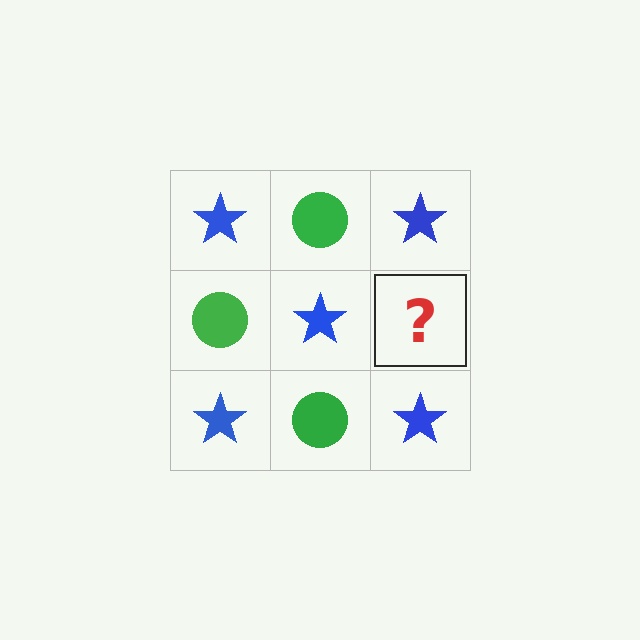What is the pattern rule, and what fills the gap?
The rule is that it alternates blue star and green circle in a checkerboard pattern. The gap should be filled with a green circle.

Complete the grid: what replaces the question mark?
The question mark should be replaced with a green circle.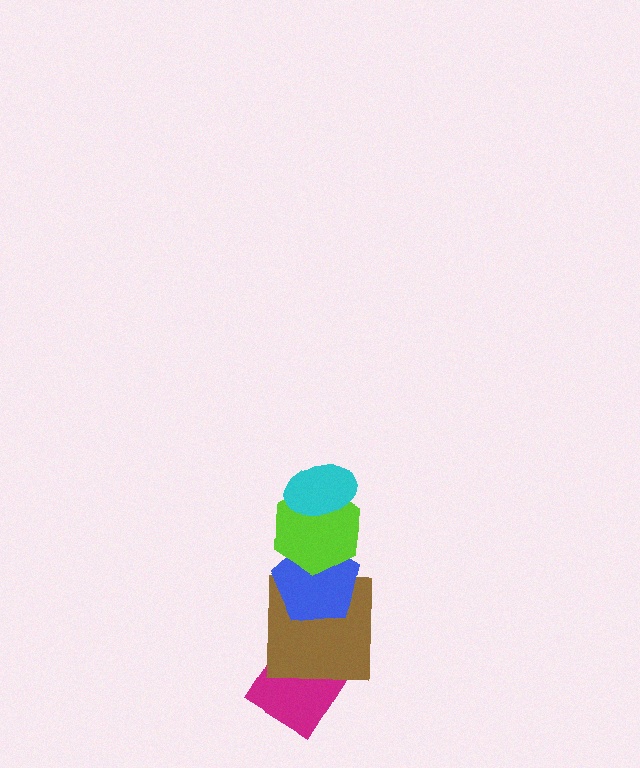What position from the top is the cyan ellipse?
The cyan ellipse is 1st from the top.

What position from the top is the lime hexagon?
The lime hexagon is 2nd from the top.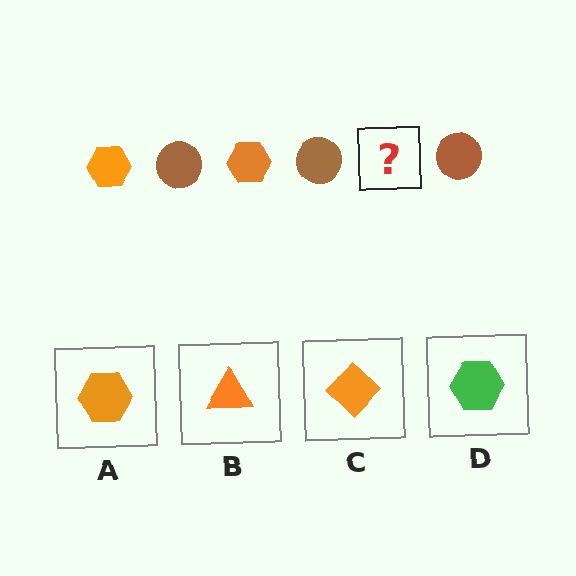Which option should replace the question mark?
Option A.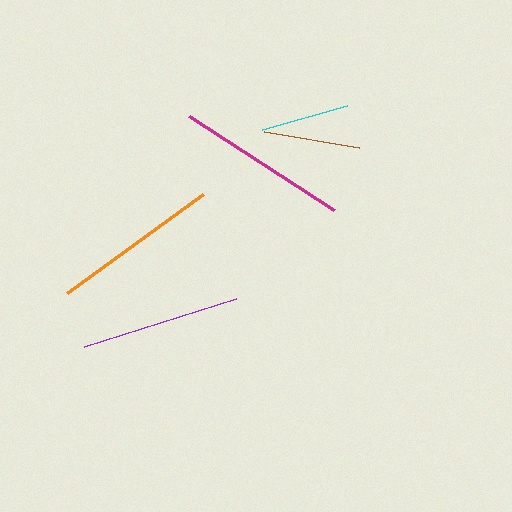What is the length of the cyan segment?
The cyan segment is approximately 88 pixels long.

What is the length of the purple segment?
The purple segment is approximately 159 pixels long.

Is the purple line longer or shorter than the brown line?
The purple line is longer than the brown line.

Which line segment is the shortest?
The cyan line is the shortest at approximately 88 pixels.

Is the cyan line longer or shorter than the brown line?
The brown line is longer than the cyan line.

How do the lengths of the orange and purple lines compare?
The orange and purple lines are approximately the same length.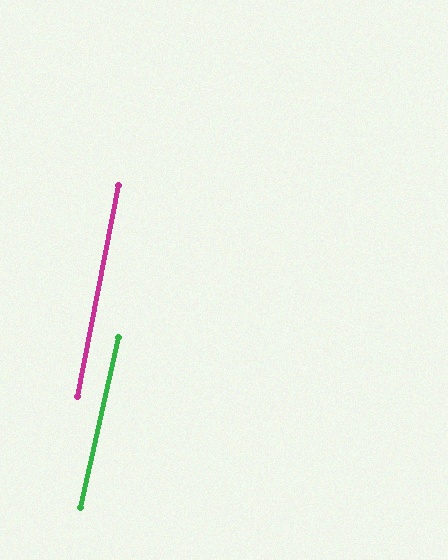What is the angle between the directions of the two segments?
Approximately 2 degrees.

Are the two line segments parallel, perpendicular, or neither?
Parallel — their directions differ by only 1.5°.